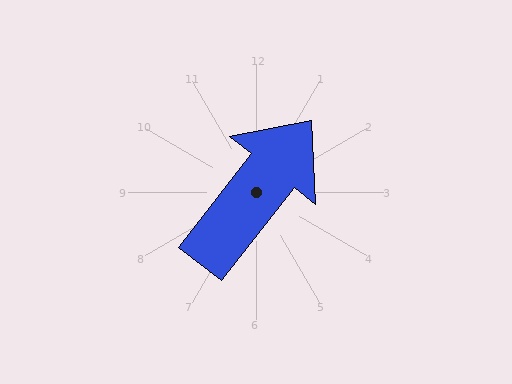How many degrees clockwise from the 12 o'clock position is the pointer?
Approximately 38 degrees.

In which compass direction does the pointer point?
Northeast.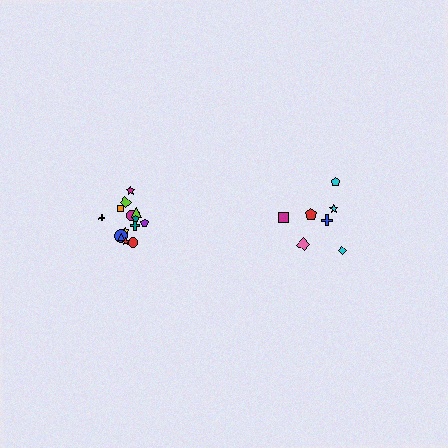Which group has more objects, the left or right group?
The left group.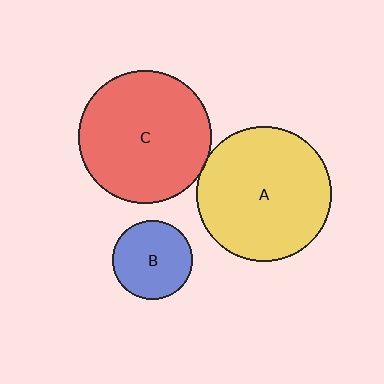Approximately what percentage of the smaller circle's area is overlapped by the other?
Approximately 5%.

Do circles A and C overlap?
Yes.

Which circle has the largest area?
Circle A (yellow).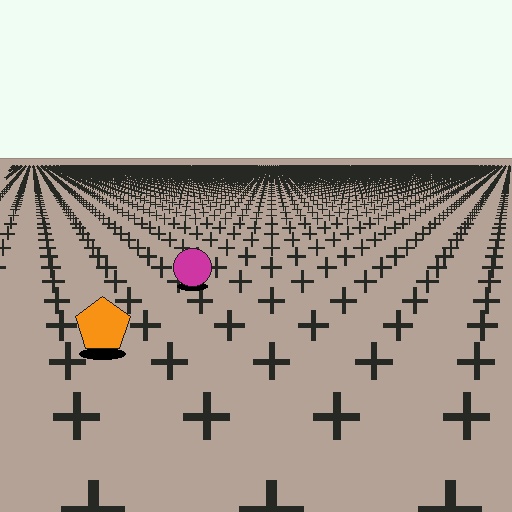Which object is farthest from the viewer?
The magenta circle is farthest from the viewer. It appears smaller and the ground texture around it is denser.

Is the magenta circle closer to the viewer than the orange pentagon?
No. The orange pentagon is closer — you can tell from the texture gradient: the ground texture is coarser near it.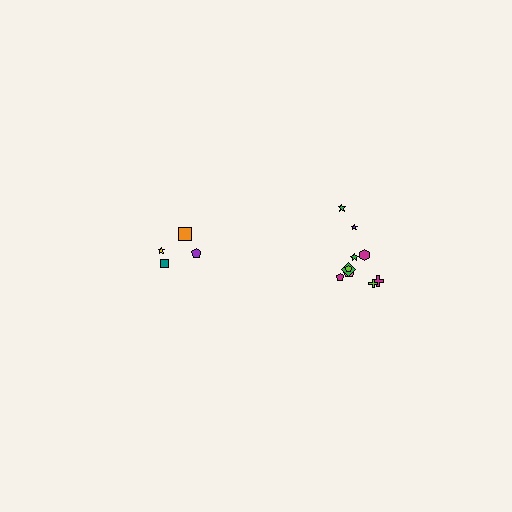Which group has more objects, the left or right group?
The right group.